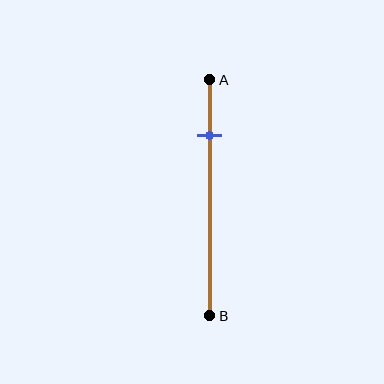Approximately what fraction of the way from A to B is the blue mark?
The blue mark is approximately 25% of the way from A to B.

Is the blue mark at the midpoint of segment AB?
No, the mark is at about 25% from A, not at the 50% midpoint.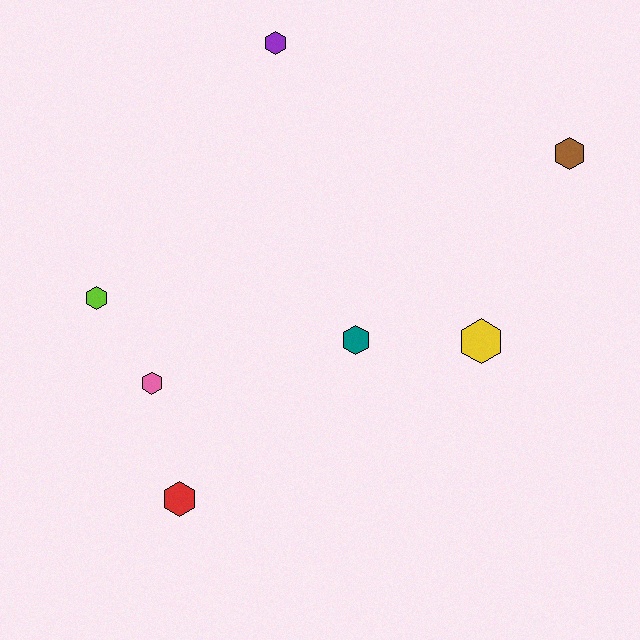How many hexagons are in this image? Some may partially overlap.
There are 7 hexagons.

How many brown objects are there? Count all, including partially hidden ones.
There is 1 brown object.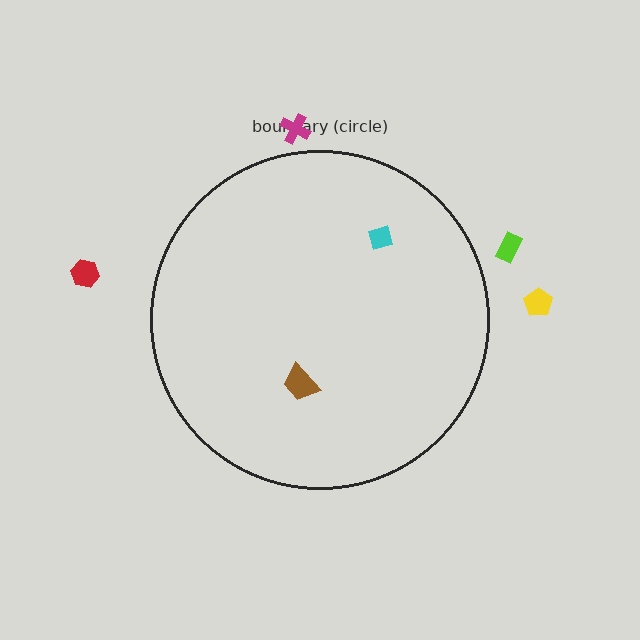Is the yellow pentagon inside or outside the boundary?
Outside.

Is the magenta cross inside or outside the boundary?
Outside.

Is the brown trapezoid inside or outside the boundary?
Inside.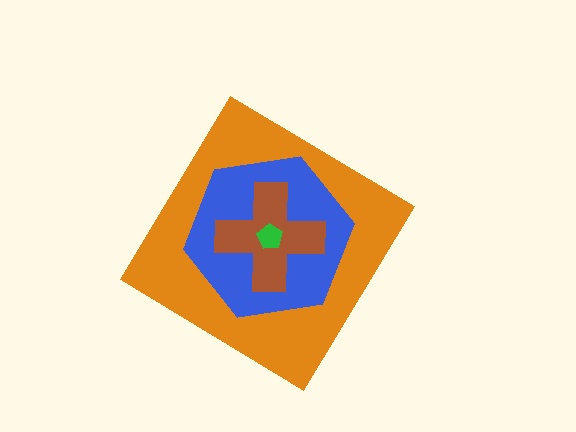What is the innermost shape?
The green pentagon.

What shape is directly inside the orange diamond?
The blue hexagon.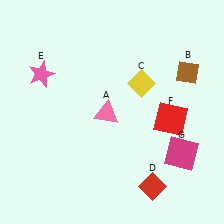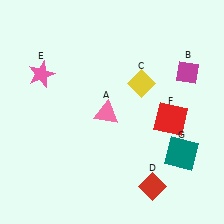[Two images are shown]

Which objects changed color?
B changed from brown to magenta. G changed from magenta to teal.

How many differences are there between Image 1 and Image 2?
There are 2 differences between the two images.